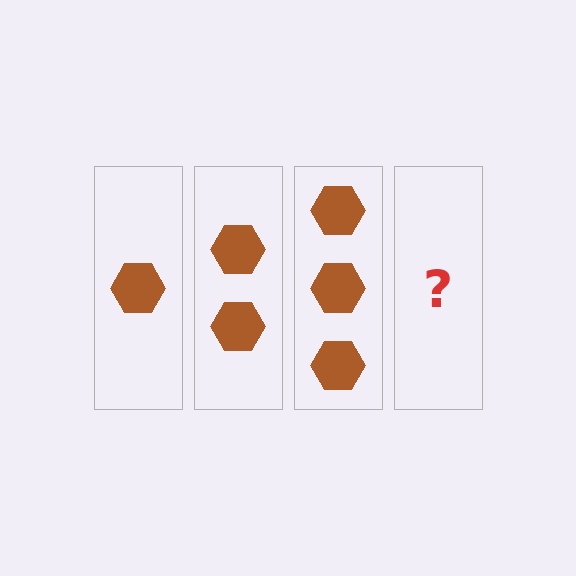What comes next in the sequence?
The next element should be 4 hexagons.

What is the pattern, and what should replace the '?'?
The pattern is that each step adds one more hexagon. The '?' should be 4 hexagons.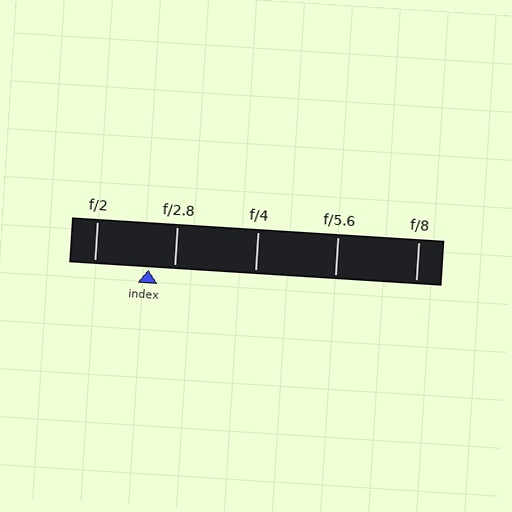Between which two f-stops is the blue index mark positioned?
The index mark is between f/2 and f/2.8.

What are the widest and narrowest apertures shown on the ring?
The widest aperture shown is f/2 and the narrowest is f/8.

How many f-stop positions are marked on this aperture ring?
There are 5 f-stop positions marked.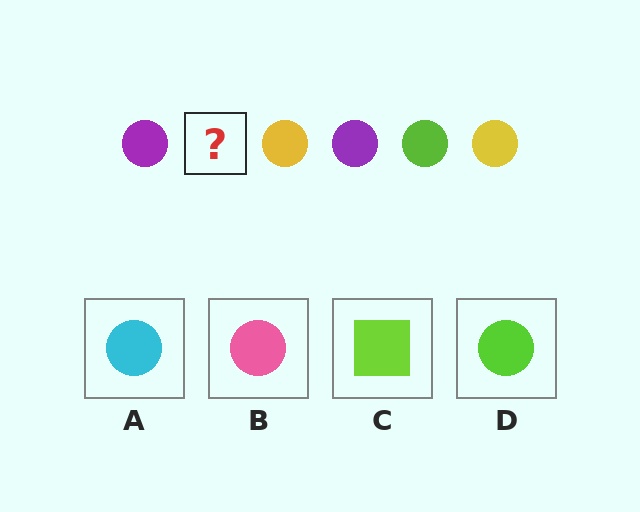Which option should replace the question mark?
Option D.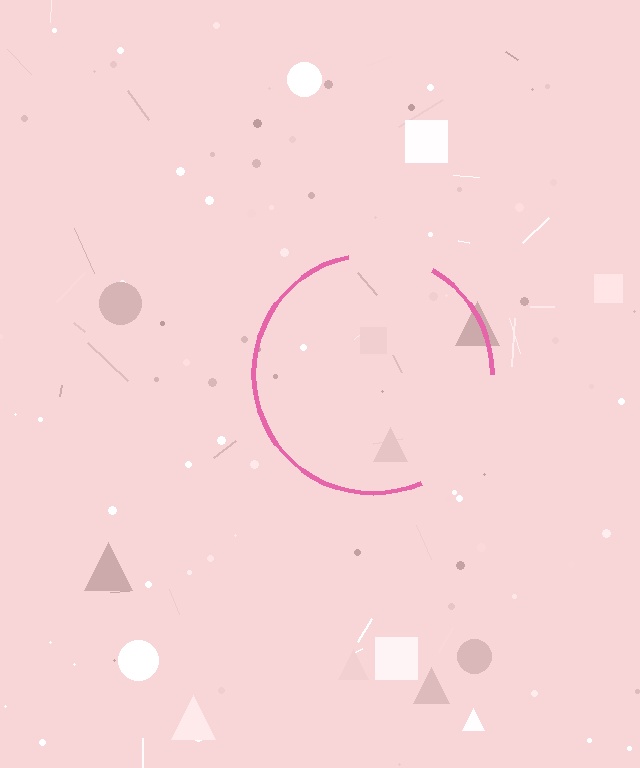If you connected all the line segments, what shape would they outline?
They would outline a circle.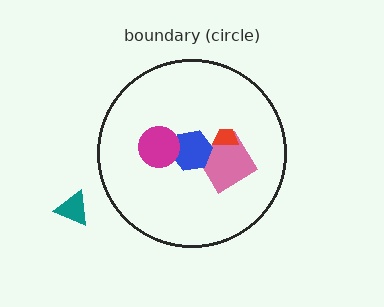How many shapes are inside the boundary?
4 inside, 1 outside.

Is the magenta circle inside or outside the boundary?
Inside.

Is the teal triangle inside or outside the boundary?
Outside.